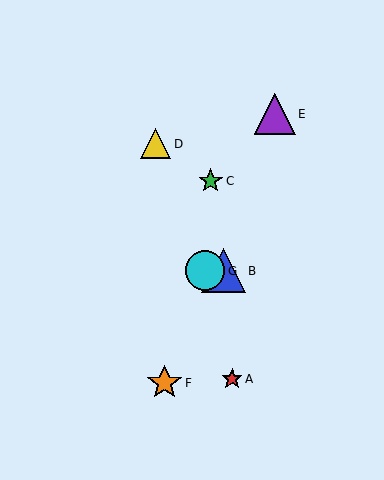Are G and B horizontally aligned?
Yes, both are at y≈271.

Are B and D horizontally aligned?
No, B is at y≈271 and D is at y≈144.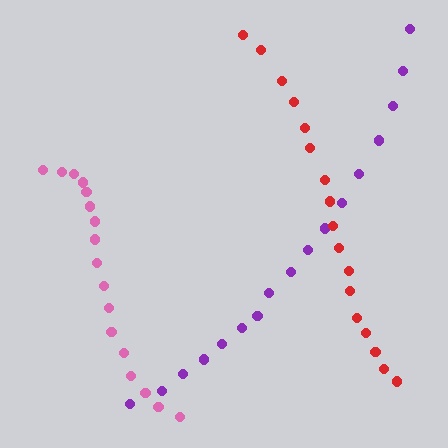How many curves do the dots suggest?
There are 3 distinct paths.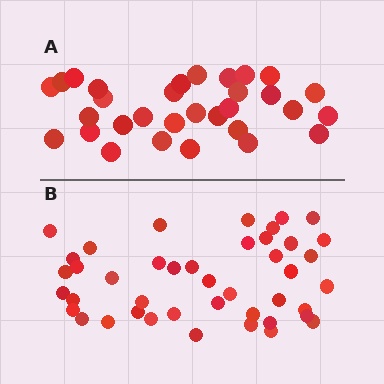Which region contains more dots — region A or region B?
Region B (the bottom region) has more dots.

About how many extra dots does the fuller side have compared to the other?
Region B has roughly 12 or so more dots than region A.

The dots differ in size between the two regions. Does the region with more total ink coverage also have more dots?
No. Region A has more total ink coverage because its dots are larger, but region B actually contains more individual dots. Total area can be misleading — the number of items is what matters here.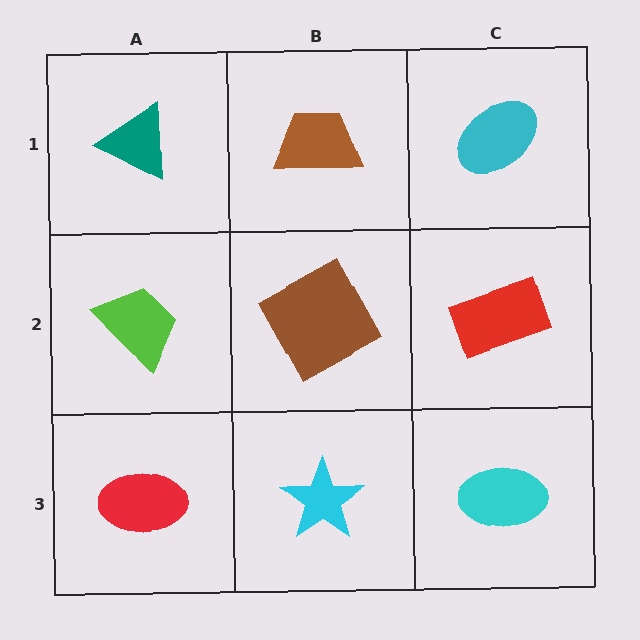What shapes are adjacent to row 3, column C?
A red rectangle (row 2, column C), a cyan star (row 3, column B).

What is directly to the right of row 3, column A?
A cyan star.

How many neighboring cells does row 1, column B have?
3.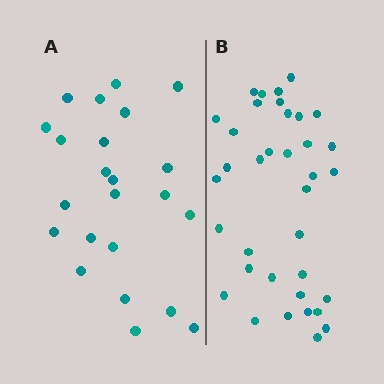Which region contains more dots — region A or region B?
Region B (the right region) has more dots.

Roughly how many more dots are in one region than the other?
Region B has approximately 15 more dots than region A.